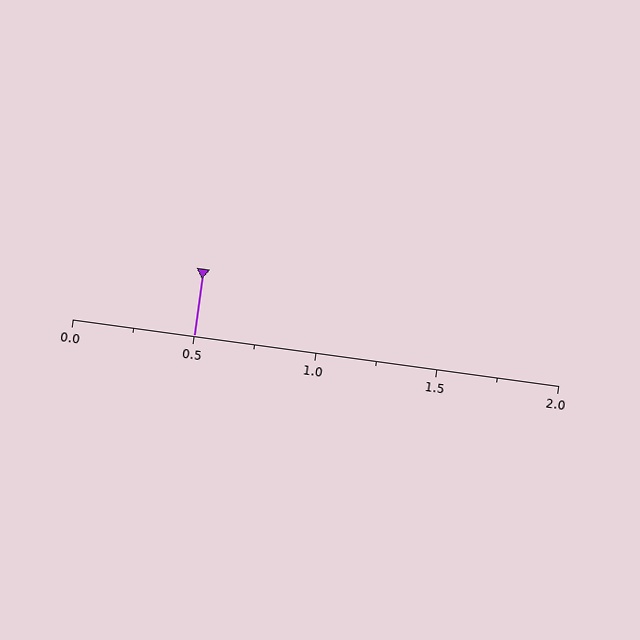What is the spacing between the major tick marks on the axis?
The major ticks are spaced 0.5 apart.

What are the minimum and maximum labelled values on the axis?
The axis runs from 0.0 to 2.0.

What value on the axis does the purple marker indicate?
The marker indicates approximately 0.5.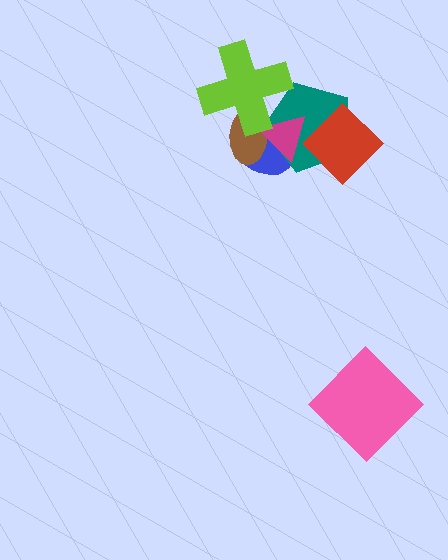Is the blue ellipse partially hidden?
Yes, it is partially covered by another shape.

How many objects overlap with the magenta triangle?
5 objects overlap with the magenta triangle.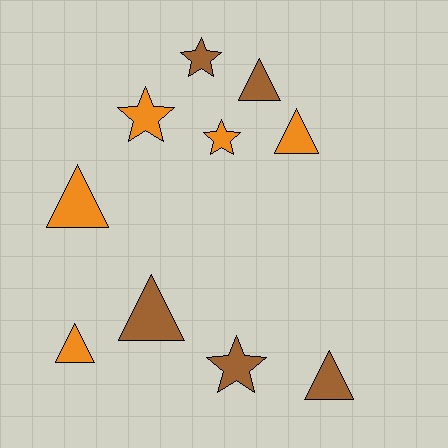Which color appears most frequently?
Brown, with 5 objects.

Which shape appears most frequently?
Triangle, with 6 objects.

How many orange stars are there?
There are 2 orange stars.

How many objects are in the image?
There are 10 objects.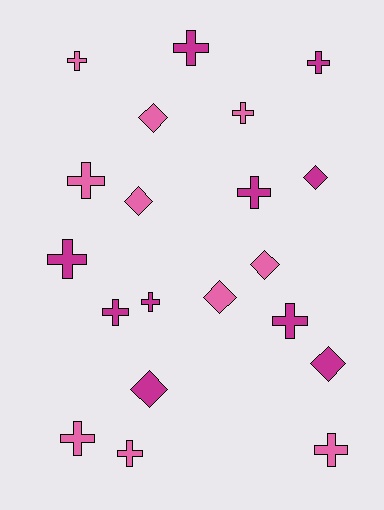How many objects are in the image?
There are 20 objects.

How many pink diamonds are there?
There are 4 pink diamonds.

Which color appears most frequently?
Magenta, with 10 objects.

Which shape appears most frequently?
Cross, with 13 objects.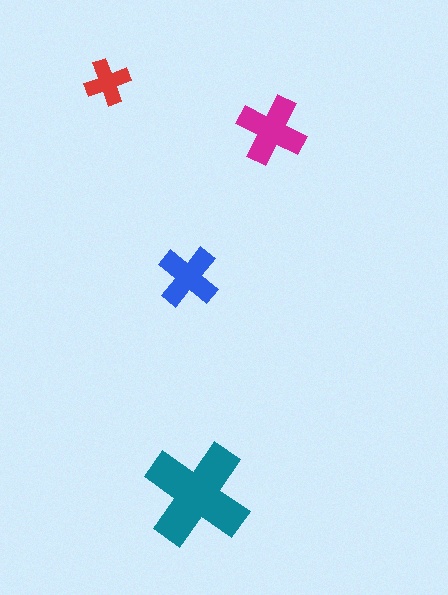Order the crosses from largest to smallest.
the teal one, the magenta one, the blue one, the red one.